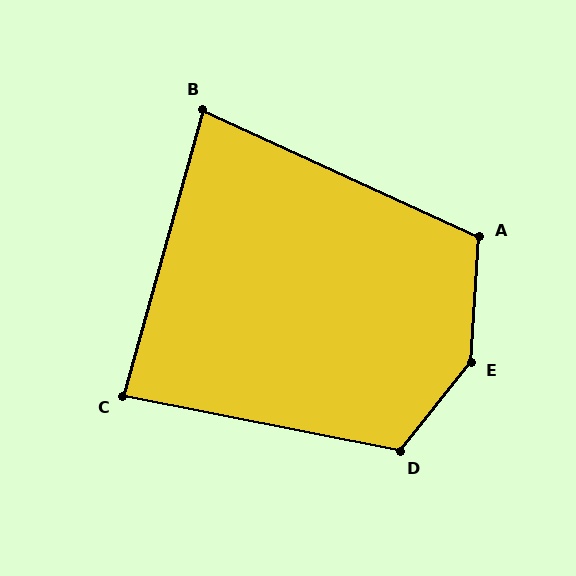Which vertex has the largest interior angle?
E, at approximately 145 degrees.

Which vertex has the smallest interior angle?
B, at approximately 81 degrees.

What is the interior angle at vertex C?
Approximately 86 degrees (approximately right).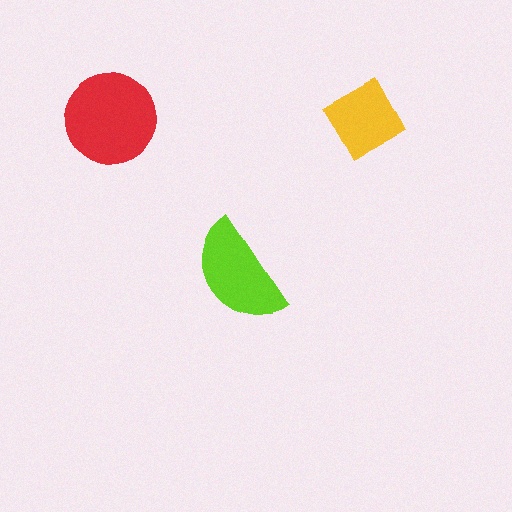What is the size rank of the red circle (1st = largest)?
1st.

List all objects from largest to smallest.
The red circle, the lime semicircle, the yellow square.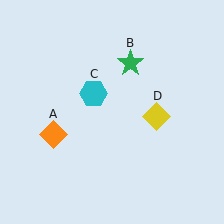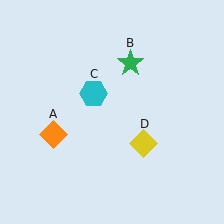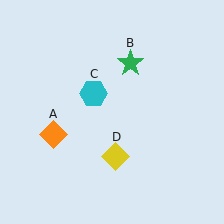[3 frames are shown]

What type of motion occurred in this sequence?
The yellow diamond (object D) rotated clockwise around the center of the scene.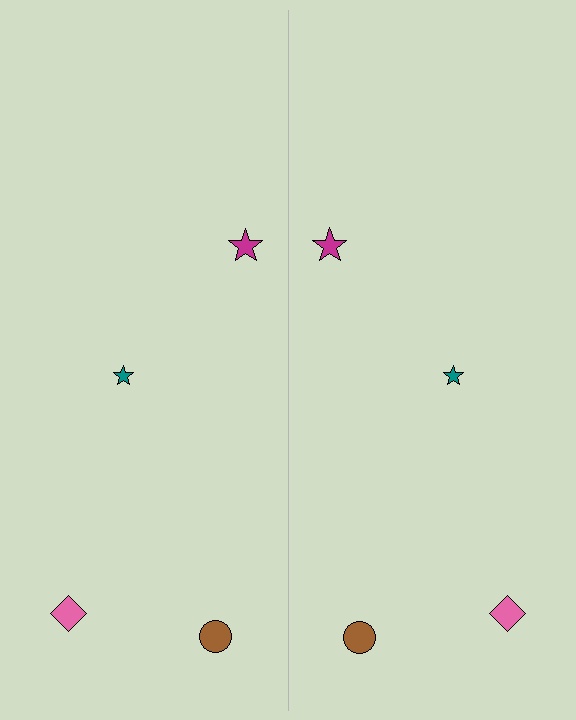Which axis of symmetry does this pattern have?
The pattern has a vertical axis of symmetry running through the center of the image.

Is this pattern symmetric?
Yes, this pattern has bilateral (reflection) symmetry.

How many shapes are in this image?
There are 8 shapes in this image.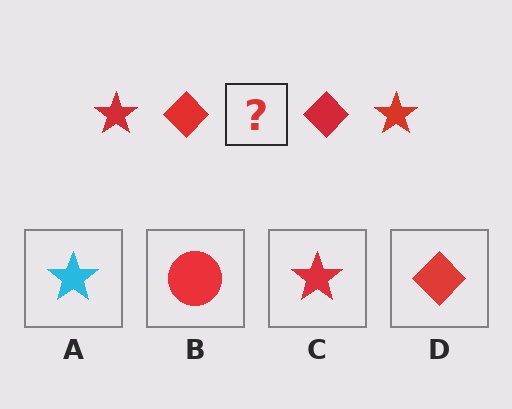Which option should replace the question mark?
Option C.